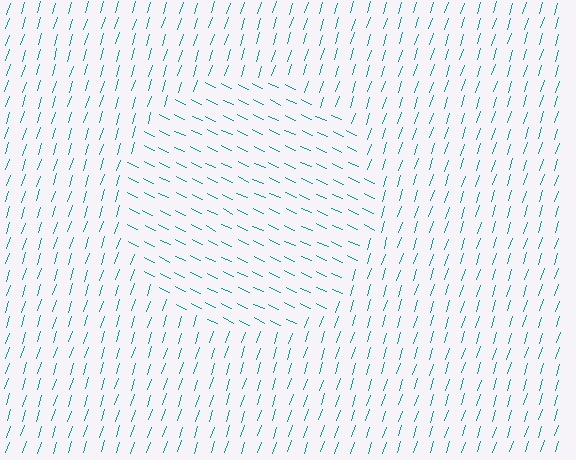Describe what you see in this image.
The image is filled with small teal line segments. A circle region in the image has lines oriented differently from the surrounding lines, creating a visible texture boundary.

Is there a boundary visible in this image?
Yes, there is a texture boundary formed by a change in line orientation.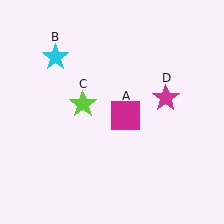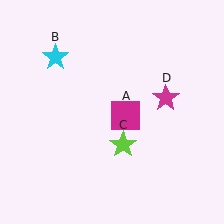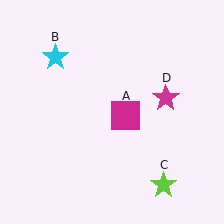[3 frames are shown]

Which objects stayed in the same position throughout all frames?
Magenta square (object A) and cyan star (object B) and magenta star (object D) remained stationary.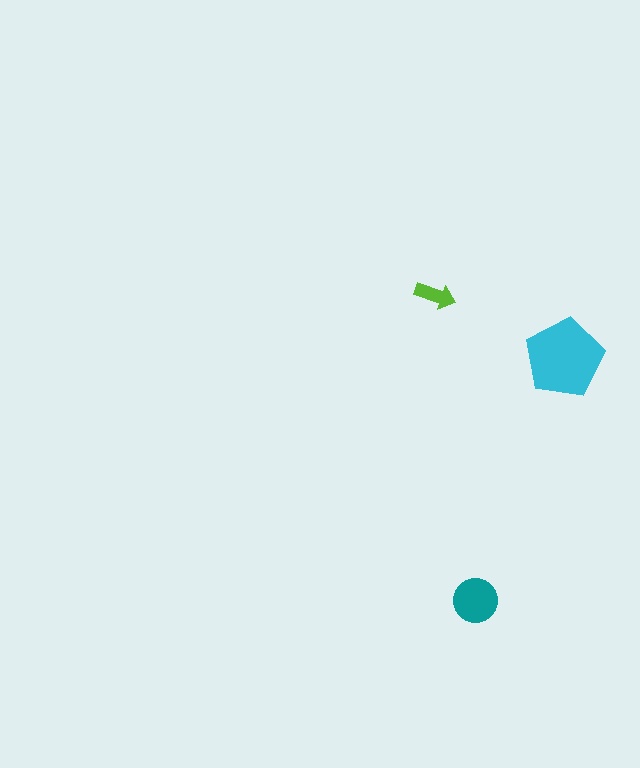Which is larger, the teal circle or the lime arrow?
The teal circle.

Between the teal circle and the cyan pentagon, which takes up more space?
The cyan pentagon.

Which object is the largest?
The cyan pentagon.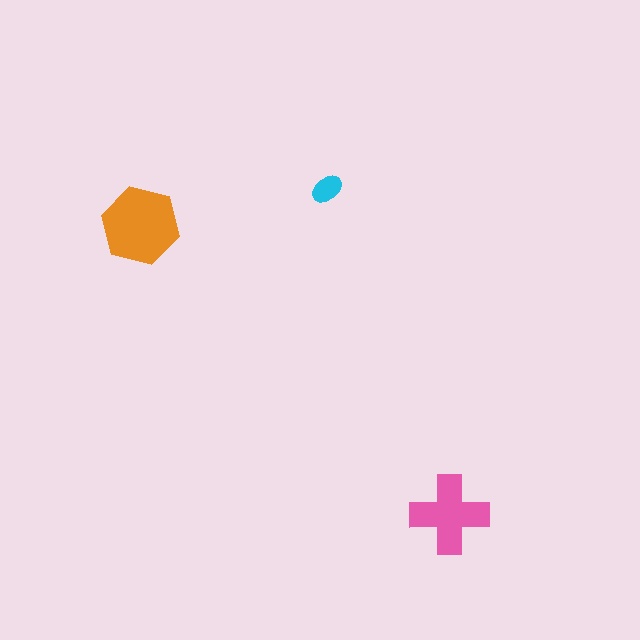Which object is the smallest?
The cyan ellipse.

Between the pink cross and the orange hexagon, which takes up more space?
The orange hexagon.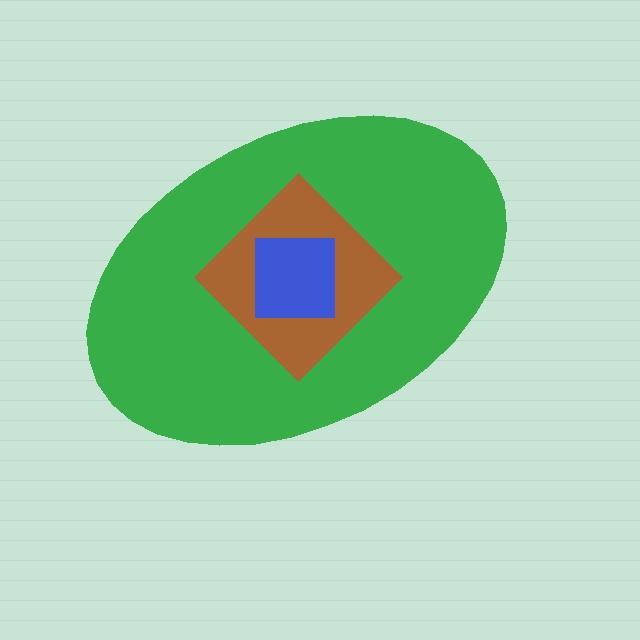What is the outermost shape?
The green ellipse.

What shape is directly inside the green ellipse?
The brown diamond.